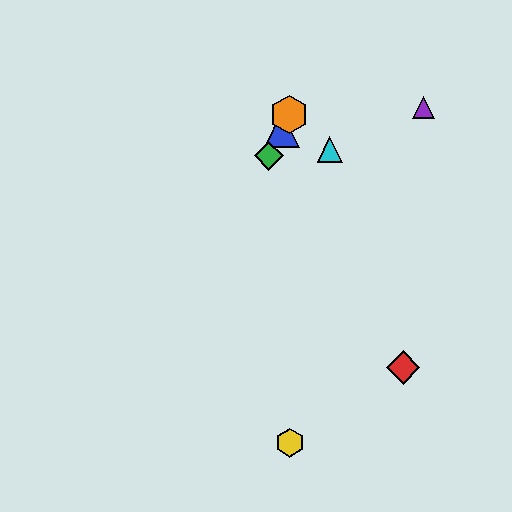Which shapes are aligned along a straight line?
The blue triangle, the green diamond, the orange hexagon are aligned along a straight line.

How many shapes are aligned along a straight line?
3 shapes (the blue triangle, the green diamond, the orange hexagon) are aligned along a straight line.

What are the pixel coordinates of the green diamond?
The green diamond is at (269, 156).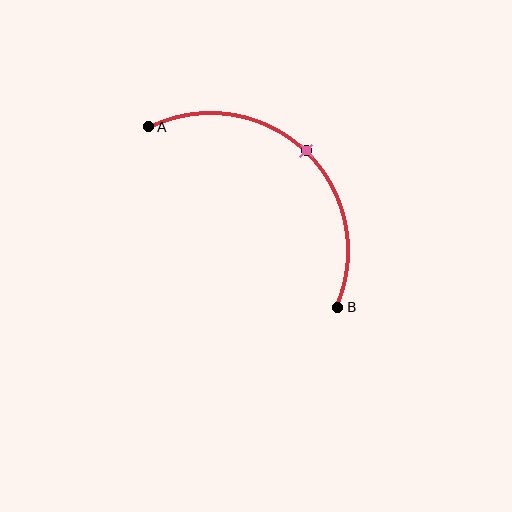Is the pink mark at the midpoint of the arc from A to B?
Yes. The pink mark lies on the arc at equal arc-length from both A and B — it is the arc midpoint.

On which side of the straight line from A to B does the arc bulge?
The arc bulges above and to the right of the straight line connecting A and B.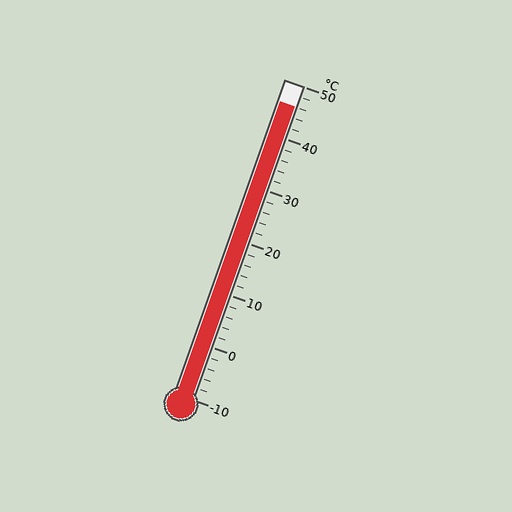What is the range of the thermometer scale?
The thermometer scale ranges from -10°C to 50°C.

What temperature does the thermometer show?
The thermometer shows approximately 46°C.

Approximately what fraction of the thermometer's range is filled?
The thermometer is filled to approximately 95% of its range.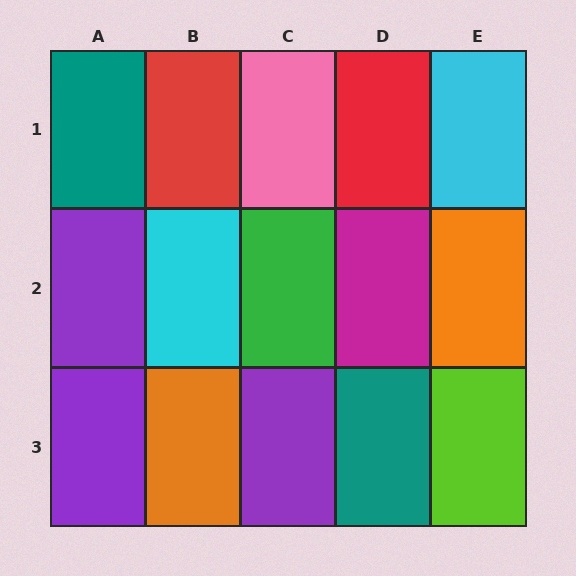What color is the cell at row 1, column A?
Teal.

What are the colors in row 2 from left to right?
Purple, cyan, green, magenta, orange.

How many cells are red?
2 cells are red.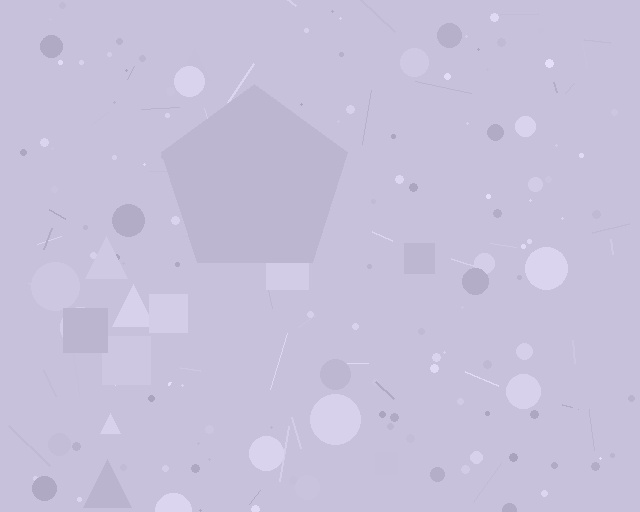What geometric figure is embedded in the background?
A pentagon is embedded in the background.